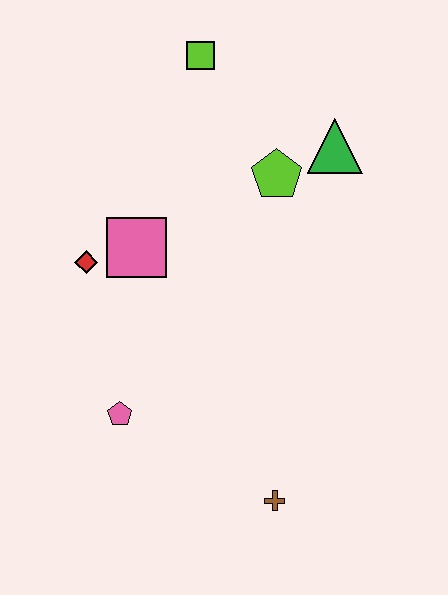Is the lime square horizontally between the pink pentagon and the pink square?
No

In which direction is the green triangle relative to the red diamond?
The green triangle is to the right of the red diamond.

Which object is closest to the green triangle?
The lime pentagon is closest to the green triangle.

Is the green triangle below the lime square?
Yes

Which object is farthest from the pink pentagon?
The lime square is farthest from the pink pentagon.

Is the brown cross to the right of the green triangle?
No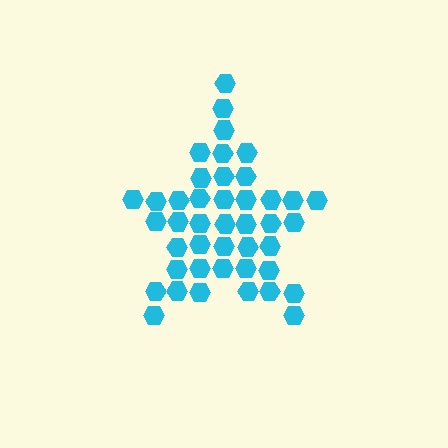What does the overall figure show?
The overall figure shows a star.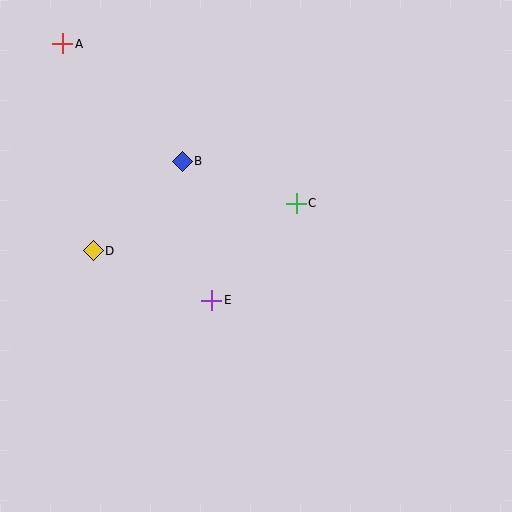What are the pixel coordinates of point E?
Point E is at (212, 300).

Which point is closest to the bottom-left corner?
Point D is closest to the bottom-left corner.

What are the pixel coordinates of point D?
Point D is at (93, 251).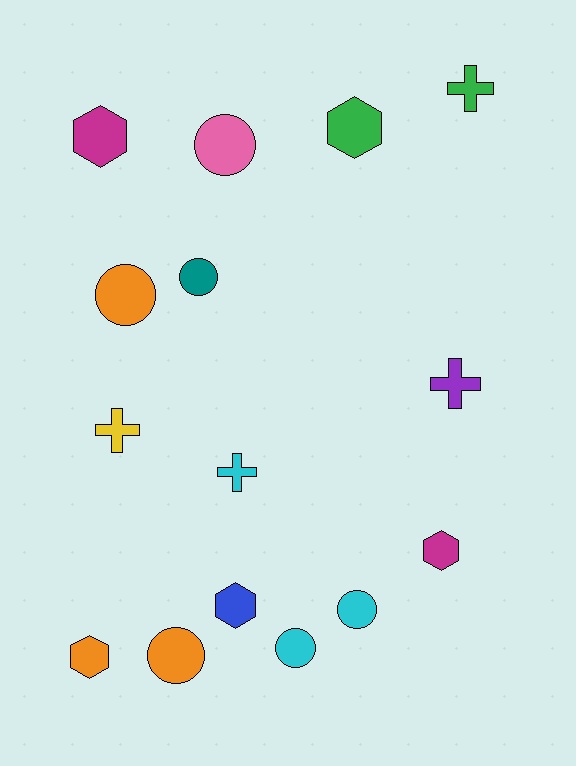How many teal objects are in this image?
There is 1 teal object.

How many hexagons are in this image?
There are 5 hexagons.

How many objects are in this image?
There are 15 objects.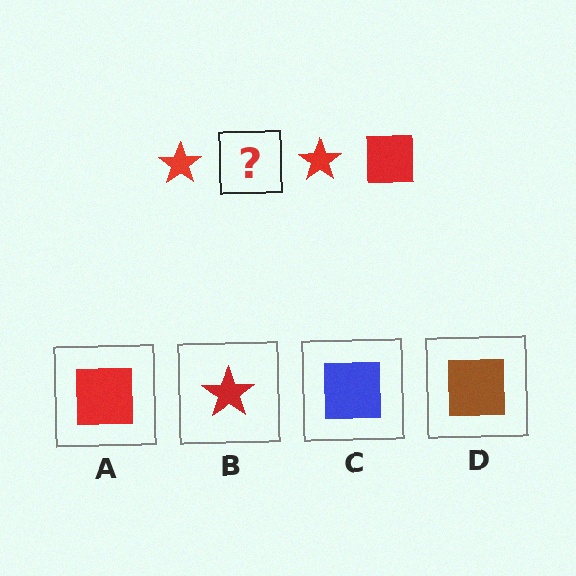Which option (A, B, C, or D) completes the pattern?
A.